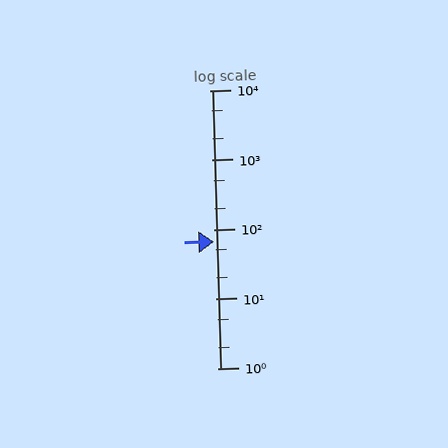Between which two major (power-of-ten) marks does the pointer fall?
The pointer is between 10 and 100.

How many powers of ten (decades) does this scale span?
The scale spans 4 decades, from 1 to 10000.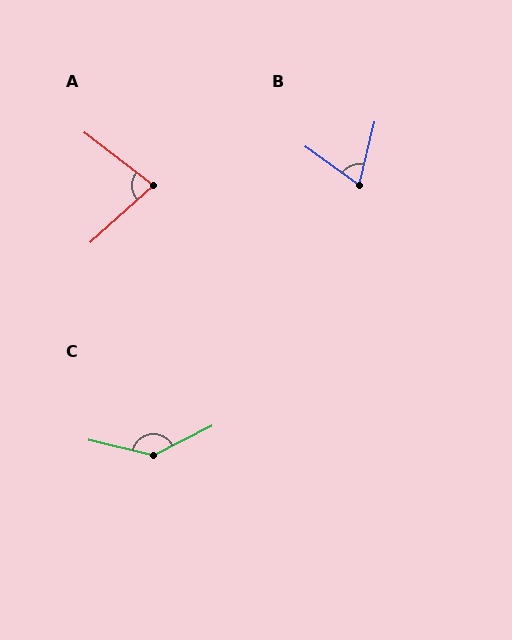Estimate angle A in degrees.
Approximately 80 degrees.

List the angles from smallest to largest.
B (68°), A (80°), C (140°).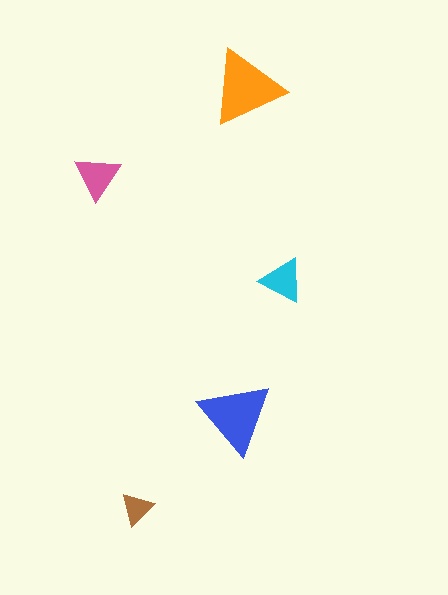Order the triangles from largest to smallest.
the orange one, the blue one, the pink one, the cyan one, the brown one.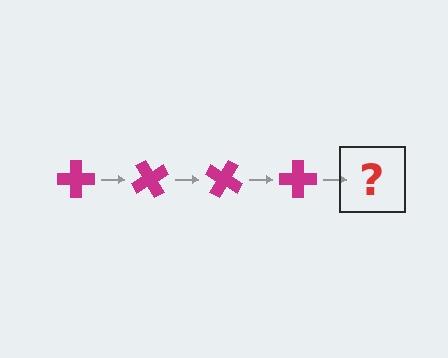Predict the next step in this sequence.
The next step is a magenta cross rotated 240 degrees.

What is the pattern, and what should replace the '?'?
The pattern is that the cross rotates 60 degrees each step. The '?' should be a magenta cross rotated 240 degrees.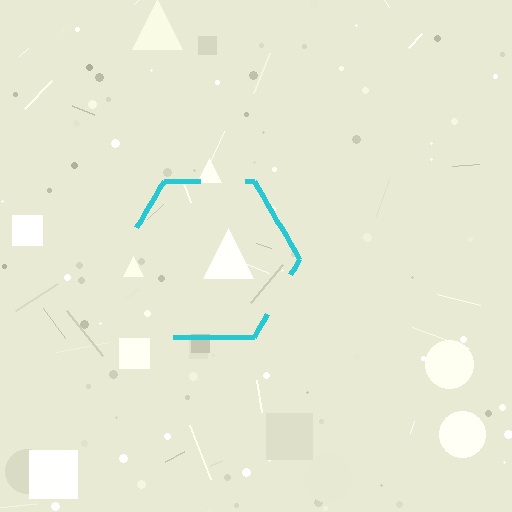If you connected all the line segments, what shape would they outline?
They would outline a hexagon.